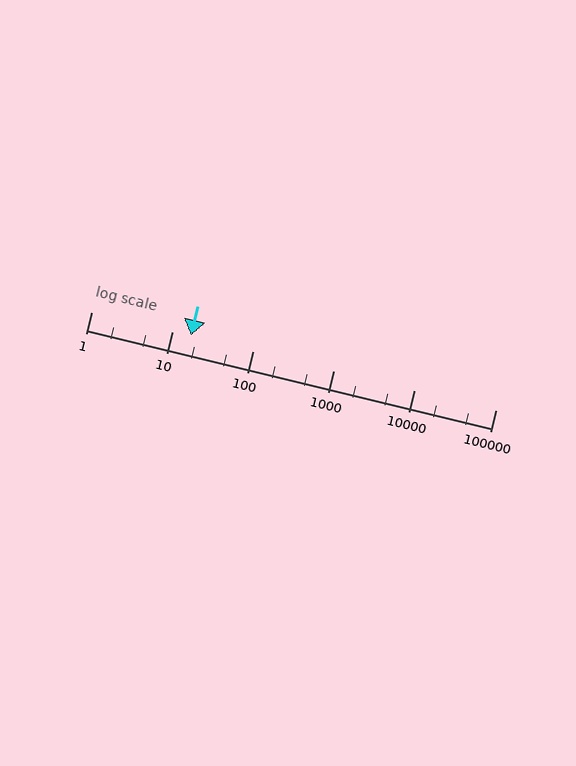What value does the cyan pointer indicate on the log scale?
The pointer indicates approximately 17.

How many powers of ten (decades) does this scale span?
The scale spans 5 decades, from 1 to 100000.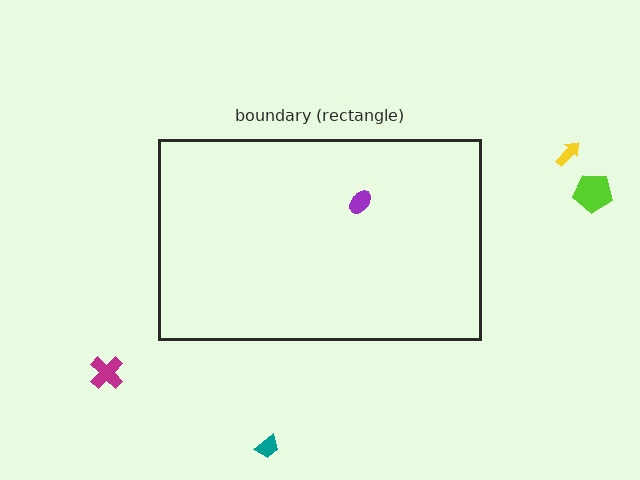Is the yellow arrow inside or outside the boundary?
Outside.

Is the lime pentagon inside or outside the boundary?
Outside.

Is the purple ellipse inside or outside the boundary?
Inside.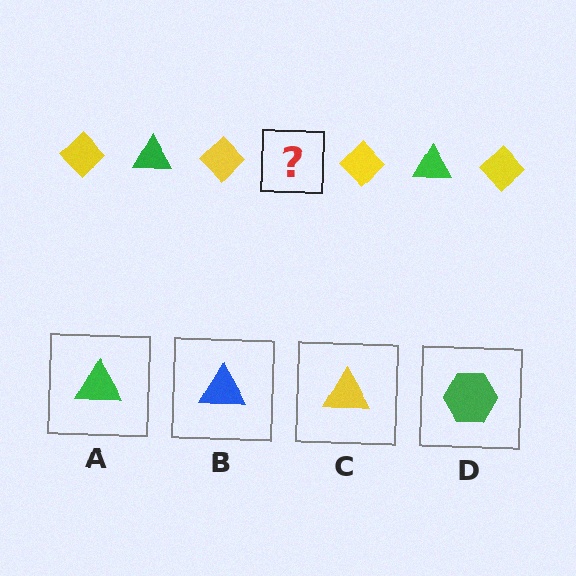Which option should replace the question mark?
Option A.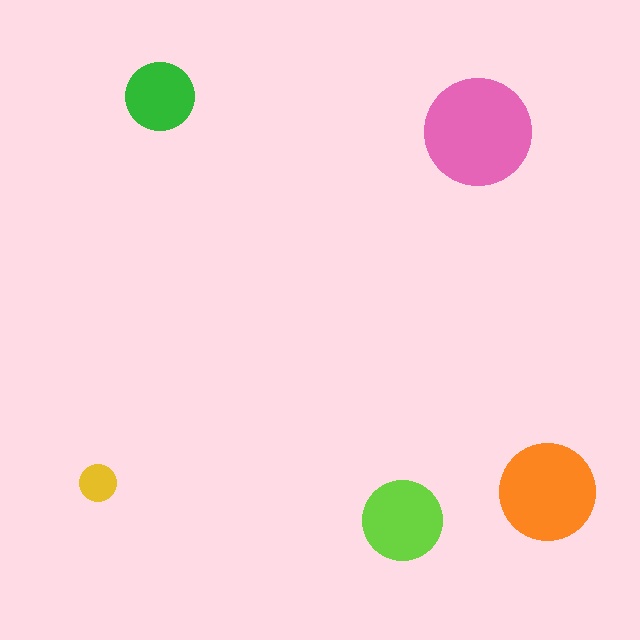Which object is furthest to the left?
The yellow circle is leftmost.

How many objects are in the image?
There are 5 objects in the image.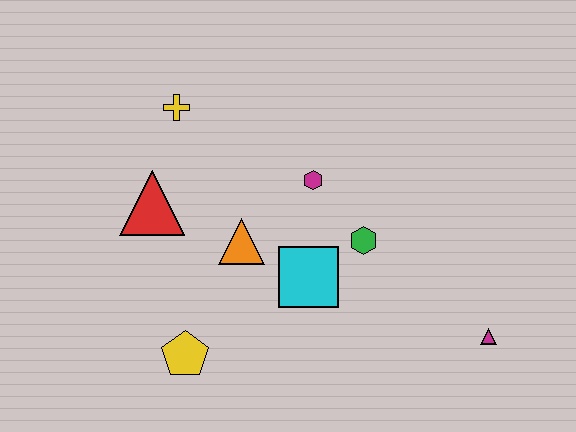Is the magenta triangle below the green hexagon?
Yes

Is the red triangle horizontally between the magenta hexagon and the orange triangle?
No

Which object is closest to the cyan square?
The green hexagon is closest to the cyan square.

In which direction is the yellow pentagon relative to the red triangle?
The yellow pentagon is below the red triangle.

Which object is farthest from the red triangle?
The magenta triangle is farthest from the red triangle.